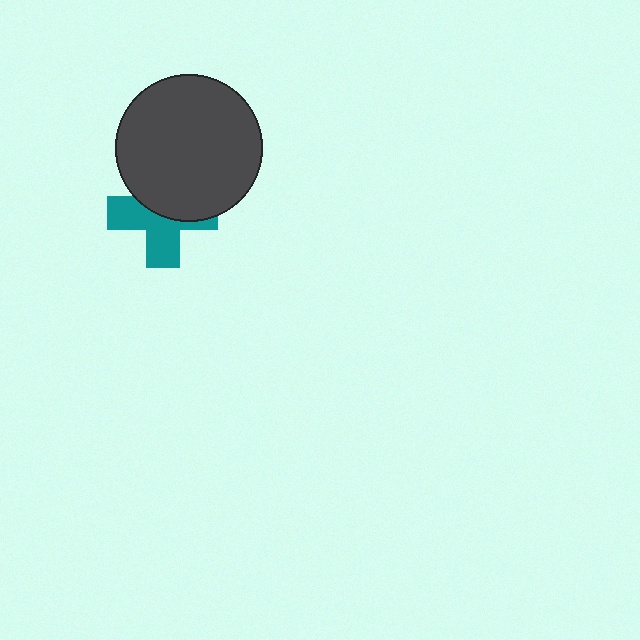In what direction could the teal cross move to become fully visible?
The teal cross could move down. That would shift it out from behind the dark gray circle entirely.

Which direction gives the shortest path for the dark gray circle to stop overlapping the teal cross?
Moving up gives the shortest separation.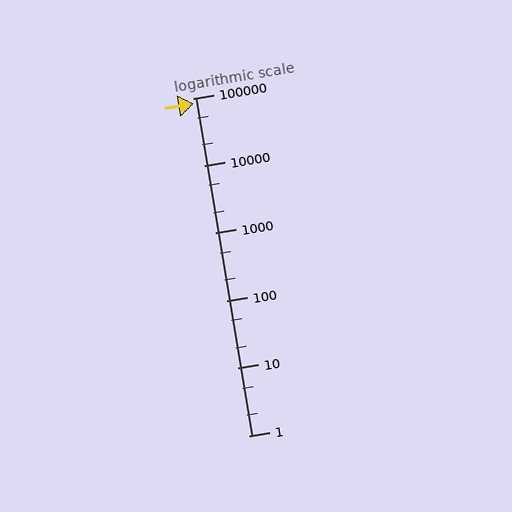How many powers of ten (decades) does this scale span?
The scale spans 5 decades, from 1 to 100000.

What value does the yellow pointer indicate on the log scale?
The pointer indicates approximately 82000.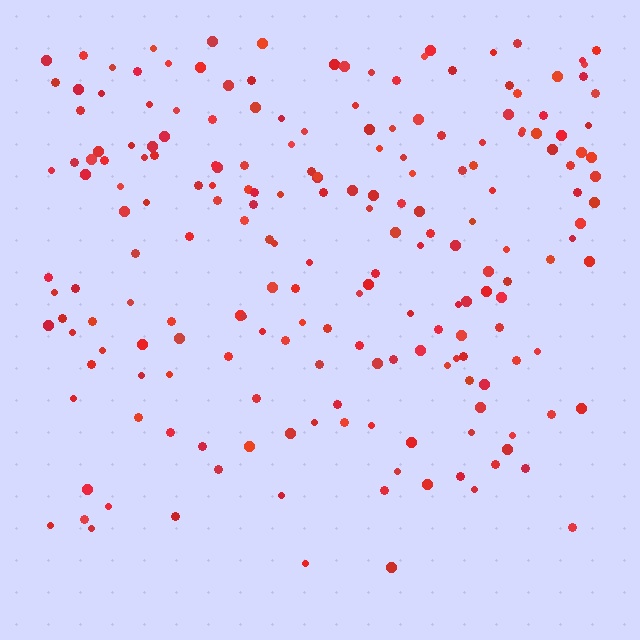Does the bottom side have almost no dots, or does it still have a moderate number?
Still a moderate number, just noticeably fewer than the top.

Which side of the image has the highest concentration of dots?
The top.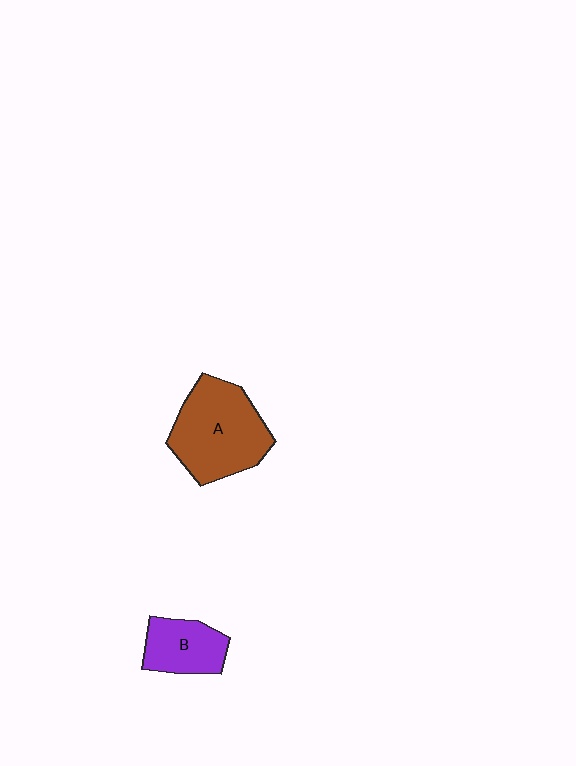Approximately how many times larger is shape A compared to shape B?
Approximately 1.9 times.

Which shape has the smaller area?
Shape B (purple).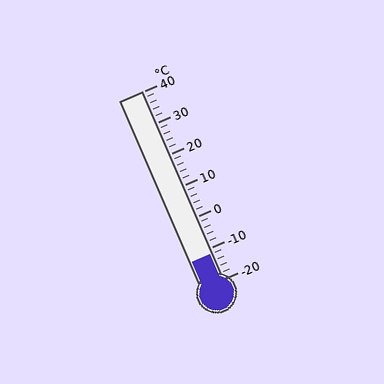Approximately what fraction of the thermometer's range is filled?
The thermometer is filled to approximately 15% of its range.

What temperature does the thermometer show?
The thermometer shows approximately -12°C.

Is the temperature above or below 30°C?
The temperature is below 30°C.